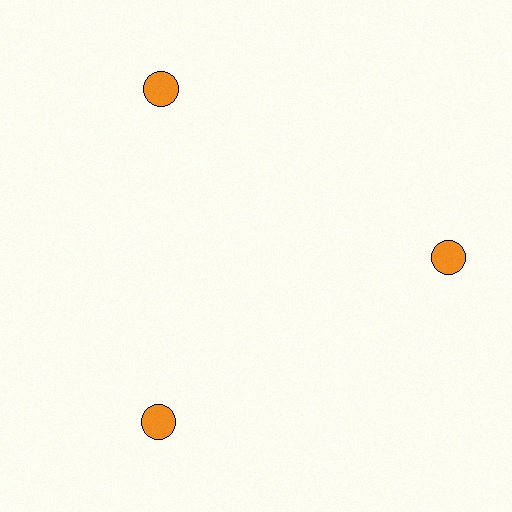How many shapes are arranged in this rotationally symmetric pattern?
There are 3 shapes, arranged in 3 groups of 1.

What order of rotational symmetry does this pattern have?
This pattern has 3-fold rotational symmetry.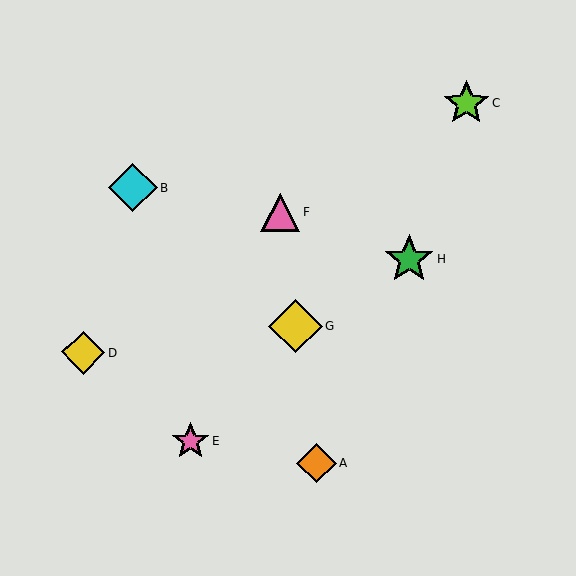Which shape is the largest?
The yellow diamond (labeled G) is the largest.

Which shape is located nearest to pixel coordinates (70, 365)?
The yellow diamond (labeled D) at (83, 352) is nearest to that location.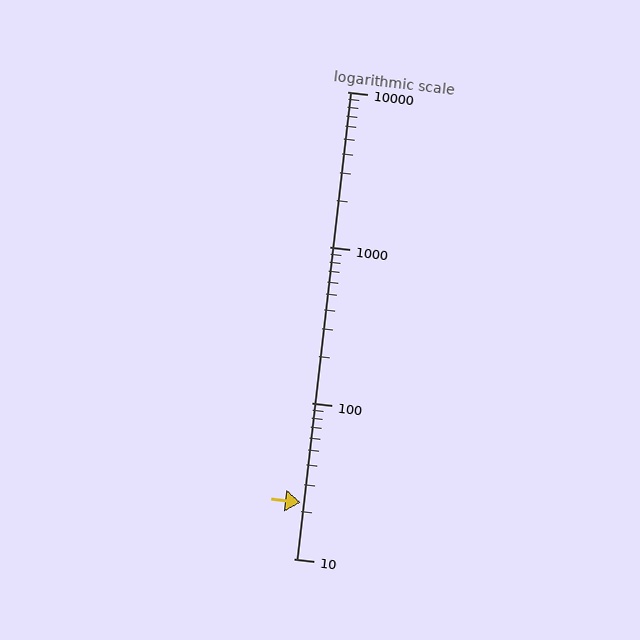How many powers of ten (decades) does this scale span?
The scale spans 3 decades, from 10 to 10000.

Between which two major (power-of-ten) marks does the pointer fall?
The pointer is between 10 and 100.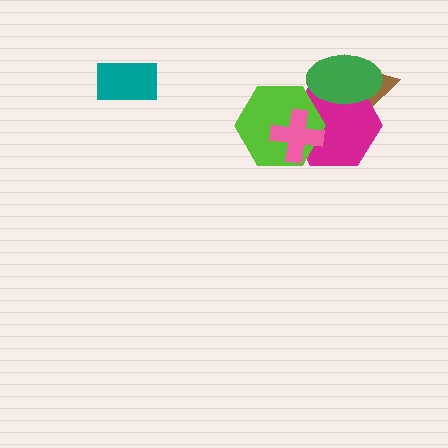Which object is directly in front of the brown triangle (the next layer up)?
The magenta hexagon is directly in front of the brown triangle.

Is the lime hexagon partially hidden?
Yes, it is partially covered by another shape.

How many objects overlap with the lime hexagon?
2 objects overlap with the lime hexagon.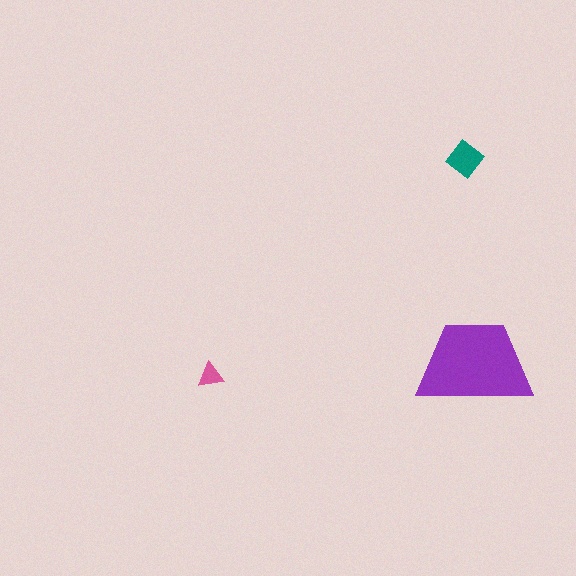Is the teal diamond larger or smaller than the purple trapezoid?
Smaller.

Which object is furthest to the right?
The purple trapezoid is rightmost.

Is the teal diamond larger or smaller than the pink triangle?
Larger.